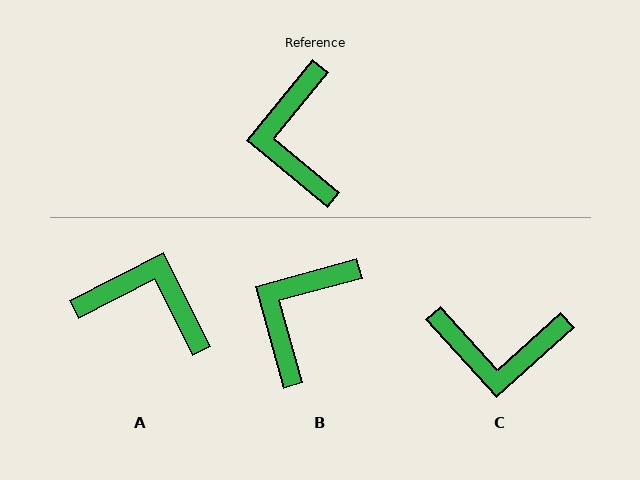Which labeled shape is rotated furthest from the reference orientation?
A, about 114 degrees away.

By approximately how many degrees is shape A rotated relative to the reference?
Approximately 114 degrees clockwise.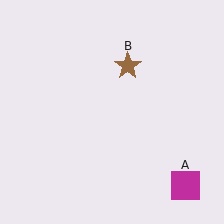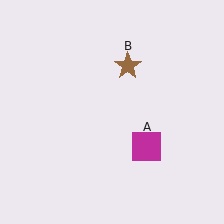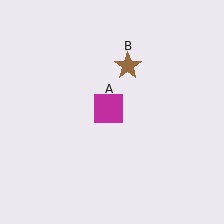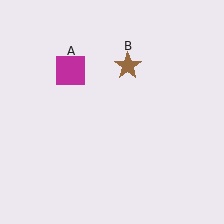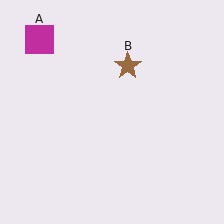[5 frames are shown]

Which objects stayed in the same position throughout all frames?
Brown star (object B) remained stationary.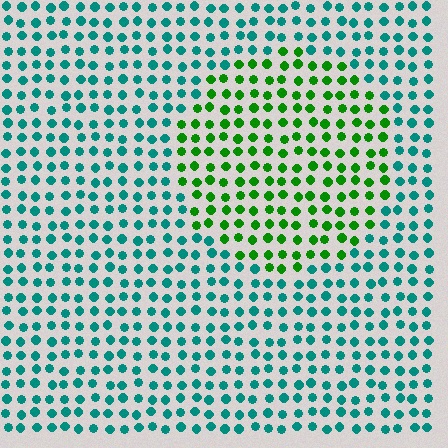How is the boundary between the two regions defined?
The boundary is defined purely by a slight shift in hue (about 56 degrees). Spacing, size, and orientation are identical on both sides.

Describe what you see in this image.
The image is filled with small teal elements in a uniform arrangement. A circle-shaped region is visible where the elements are tinted to a slightly different hue, forming a subtle color boundary.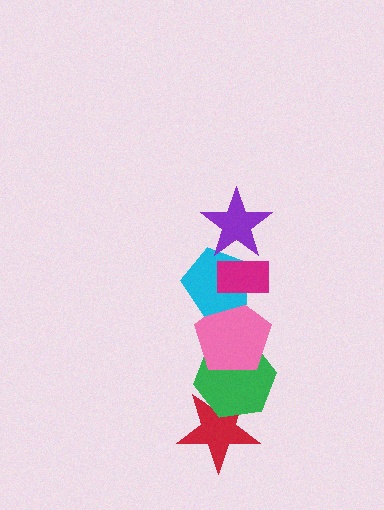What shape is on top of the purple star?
The magenta rectangle is on top of the purple star.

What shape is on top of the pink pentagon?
The cyan pentagon is on top of the pink pentagon.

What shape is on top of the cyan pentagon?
The purple star is on top of the cyan pentagon.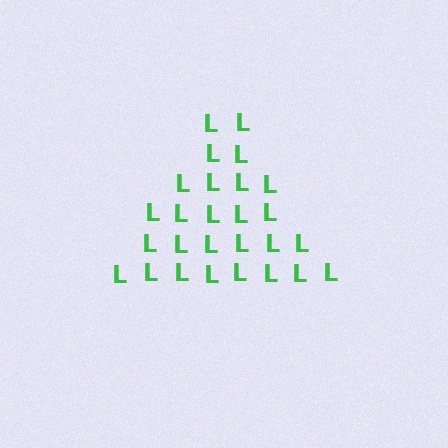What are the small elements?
The small elements are letter L's.